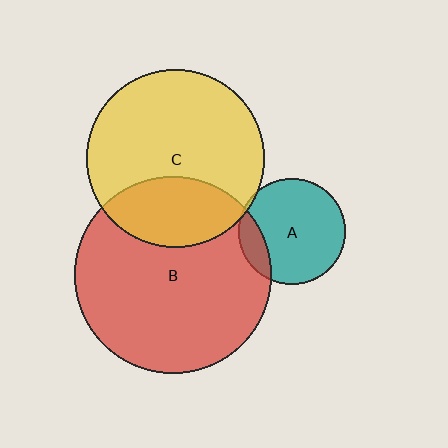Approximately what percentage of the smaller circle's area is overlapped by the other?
Approximately 5%.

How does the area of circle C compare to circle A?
Approximately 2.8 times.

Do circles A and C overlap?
Yes.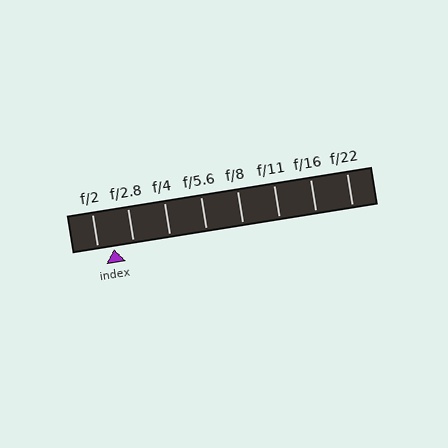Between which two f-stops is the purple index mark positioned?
The index mark is between f/2 and f/2.8.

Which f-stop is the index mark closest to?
The index mark is closest to f/2.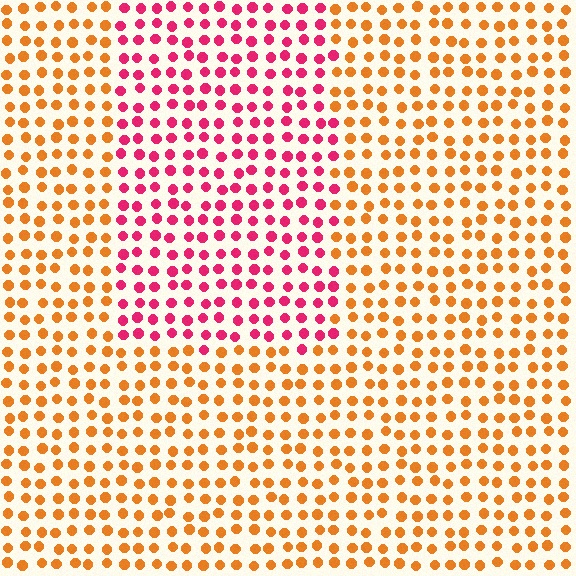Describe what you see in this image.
The image is filled with small orange elements in a uniform arrangement. A rectangle-shaped region is visible where the elements are tinted to a slightly different hue, forming a subtle color boundary.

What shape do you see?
I see a rectangle.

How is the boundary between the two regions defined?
The boundary is defined purely by a slight shift in hue (about 52 degrees). Spacing, size, and orientation are identical on both sides.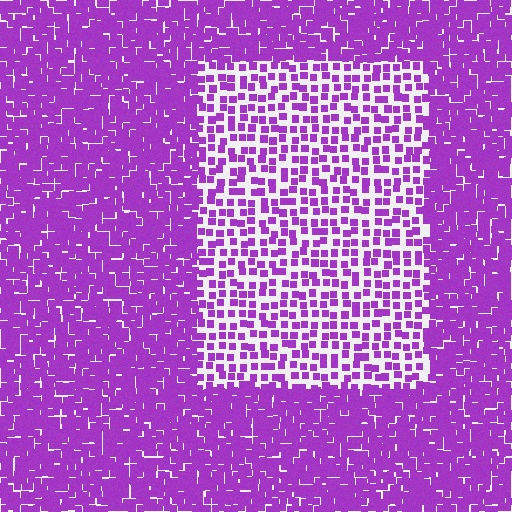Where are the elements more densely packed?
The elements are more densely packed outside the rectangle boundary.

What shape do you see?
I see a rectangle.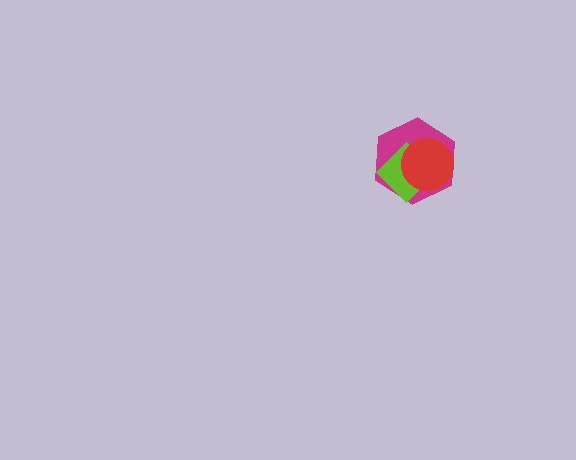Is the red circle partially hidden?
No, no other shape covers it.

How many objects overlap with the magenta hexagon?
2 objects overlap with the magenta hexagon.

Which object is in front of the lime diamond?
The red circle is in front of the lime diamond.